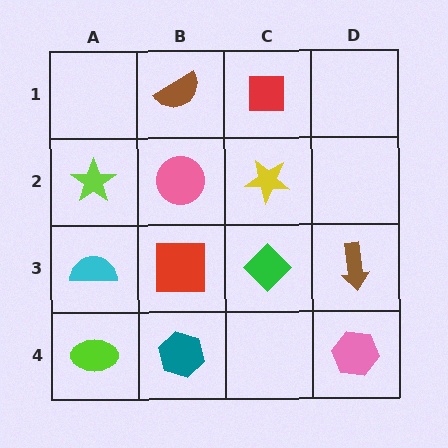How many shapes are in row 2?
3 shapes.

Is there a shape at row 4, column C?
No, that cell is empty.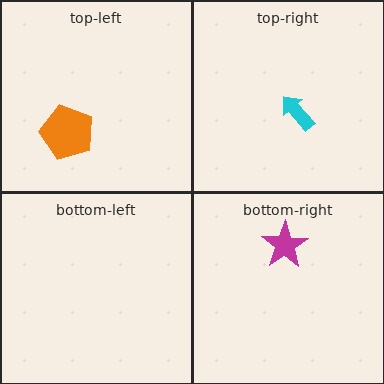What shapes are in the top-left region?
The orange pentagon.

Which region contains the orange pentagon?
The top-left region.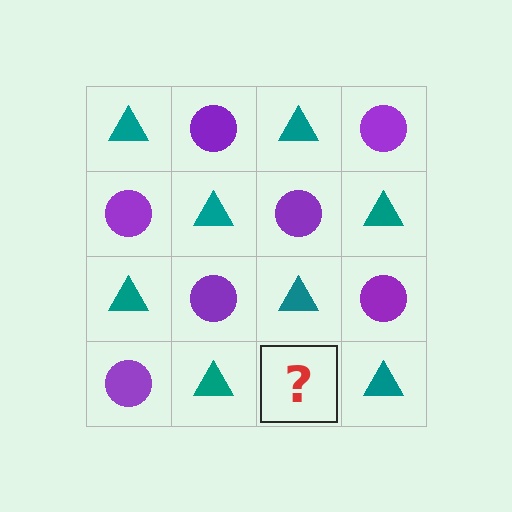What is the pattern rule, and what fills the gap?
The rule is that it alternates teal triangle and purple circle in a checkerboard pattern. The gap should be filled with a purple circle.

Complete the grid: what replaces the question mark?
The question mark should be replaced with a purple circle.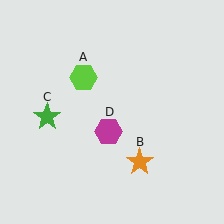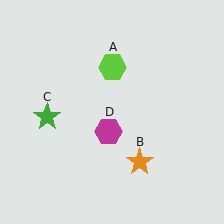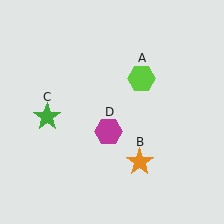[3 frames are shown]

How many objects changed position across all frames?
1 object changed position: lime hexagon (object A).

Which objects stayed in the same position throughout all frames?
Orange star (object B) and green star (object C) and magenta hexagon (object D) remained stationary.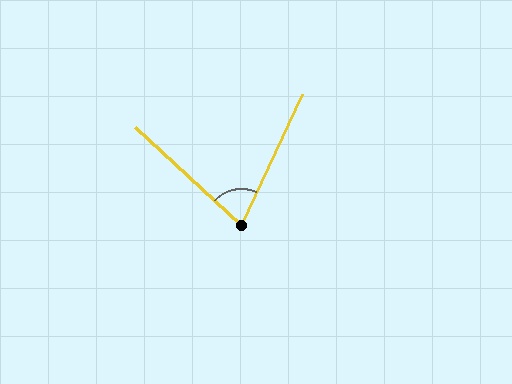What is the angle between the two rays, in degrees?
Approximately 72 degrees.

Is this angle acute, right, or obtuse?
It is acute.